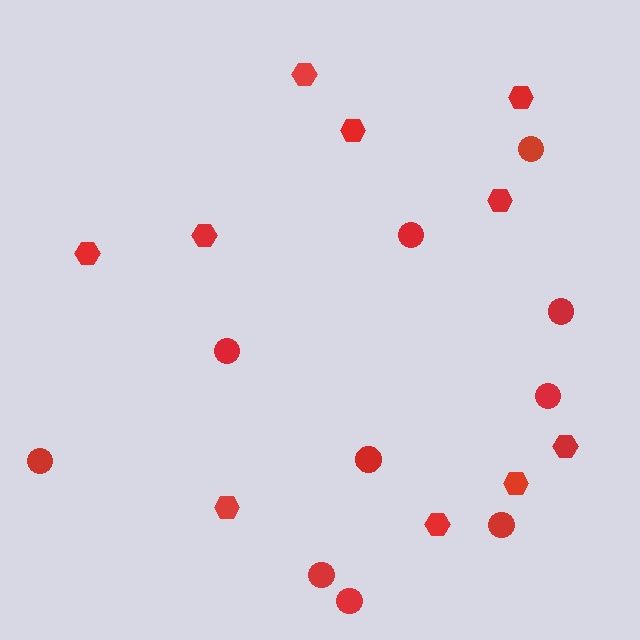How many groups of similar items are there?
There are 2 groups: one group of hexagons (10) and one group of circles (10).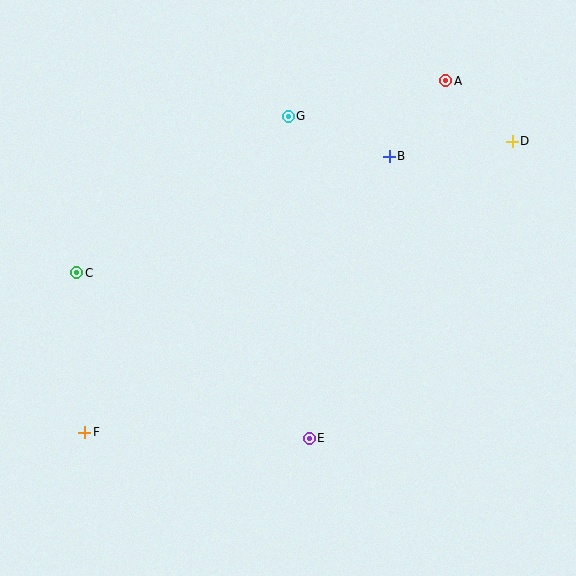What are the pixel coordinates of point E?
Point E is at (309, 438).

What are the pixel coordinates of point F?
Point F is at (85, 432).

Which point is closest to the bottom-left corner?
Point F is closest to the bottom-left corner.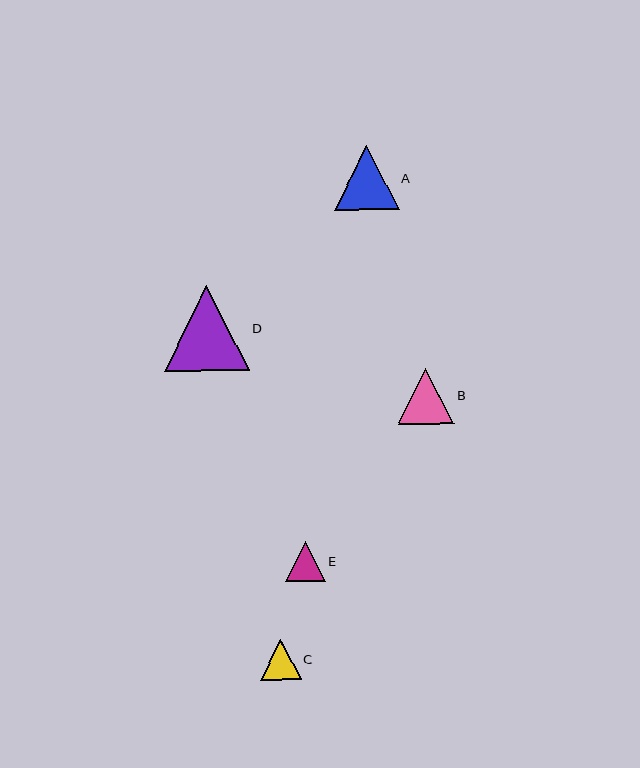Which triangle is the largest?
Triangle D is the largest with a size of approximately 85 pixels.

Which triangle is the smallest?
Triangle E is the smallest with a size of approximately 40 pixels.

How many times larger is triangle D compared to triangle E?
Triangle D is approximately 2.1 times the size of triangle E.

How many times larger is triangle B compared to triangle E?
Triangle B is approximately 1.4 times the size of triangle E.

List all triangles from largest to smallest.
From largest to smallest: D, A, B, C, E.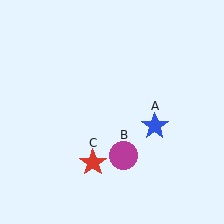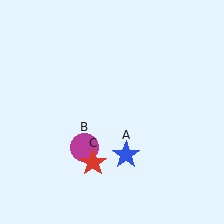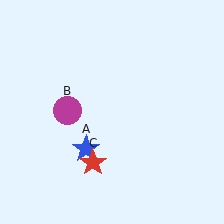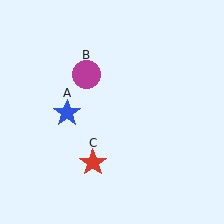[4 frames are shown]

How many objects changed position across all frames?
2 objects changed position: blue star (object A), magenta circle (object B).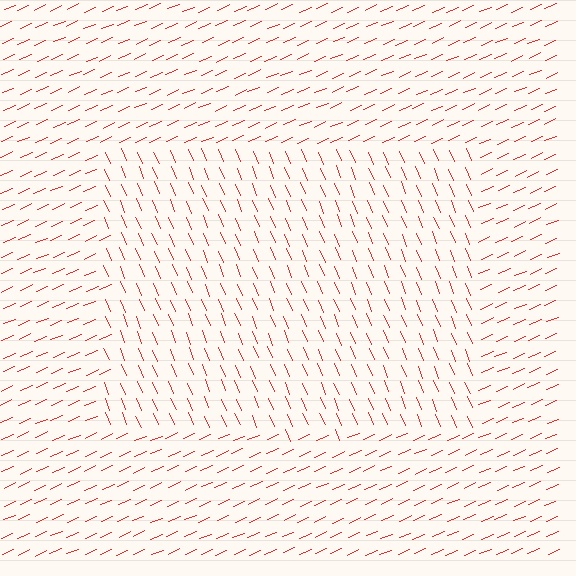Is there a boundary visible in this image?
Yes, there is a texture boundary formed by a change in line orientation.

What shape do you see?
I see a rectangle.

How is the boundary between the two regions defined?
The boundary is defined purely by a change in line orientation (approximately 89 degrees difference). All lines are the same color and thickness.